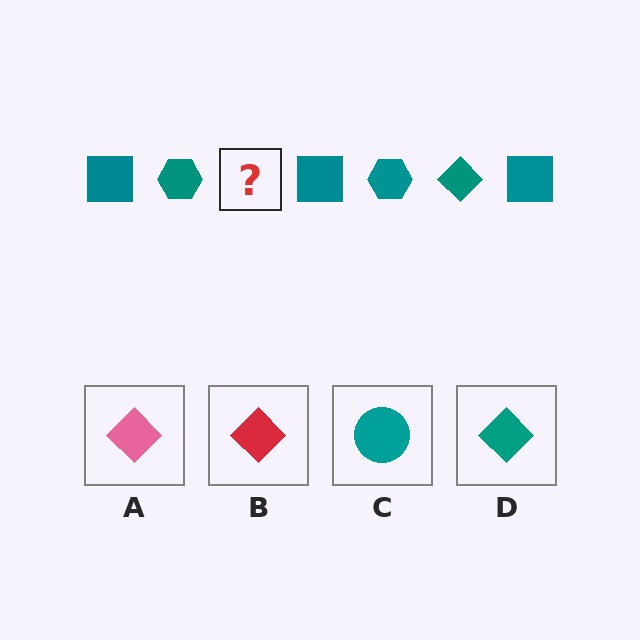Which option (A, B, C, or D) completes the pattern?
D.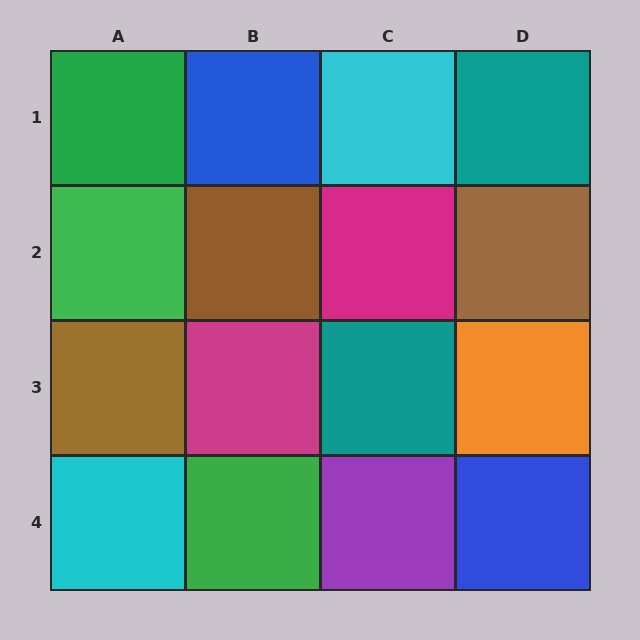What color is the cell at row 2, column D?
Brown.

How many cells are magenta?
2 cells are magenta.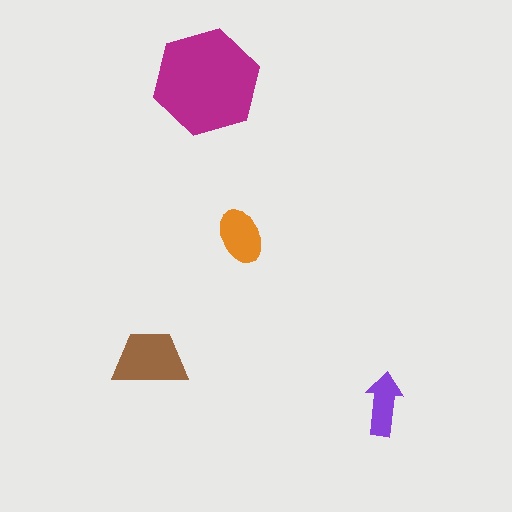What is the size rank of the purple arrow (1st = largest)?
4th.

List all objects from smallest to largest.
The purple arrow, the orange ellipse, the brown trapezoid, the magenta hexagon.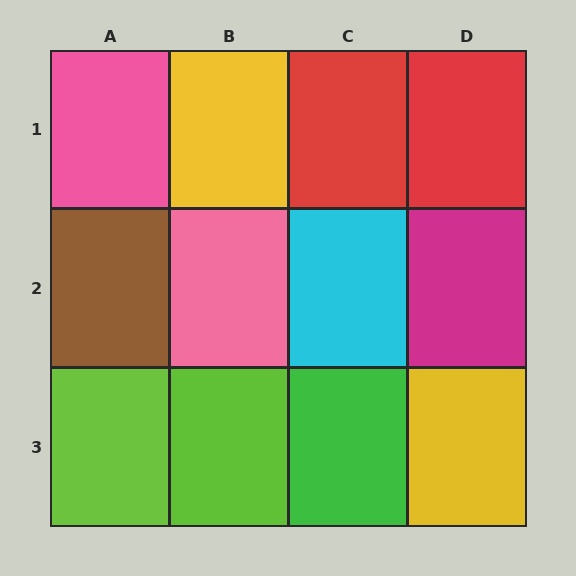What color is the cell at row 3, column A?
Lime.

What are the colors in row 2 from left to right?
Brown, pink, cyan, magenta.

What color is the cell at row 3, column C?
Green.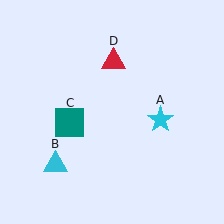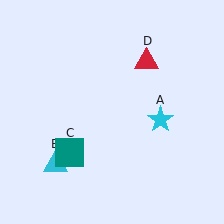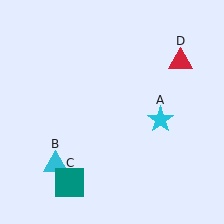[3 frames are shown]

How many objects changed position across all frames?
2 objects changed position: teal square (object C), red triangle (object D).